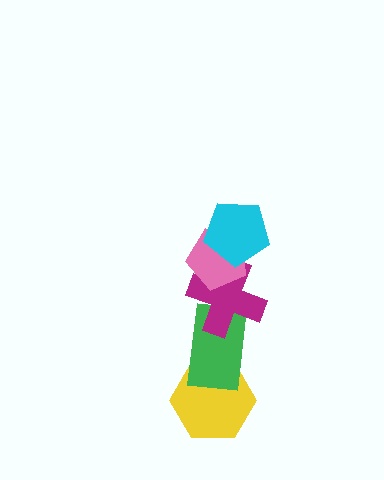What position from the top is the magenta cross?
The magenta cross is 3rd from the top.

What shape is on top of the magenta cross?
The pink pentagon is on top of the magenta cross.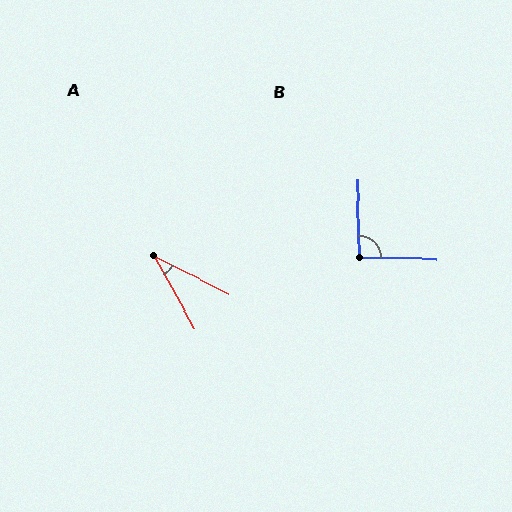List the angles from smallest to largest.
A (34°), B (93°).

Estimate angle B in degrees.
Approximately 93 degrees.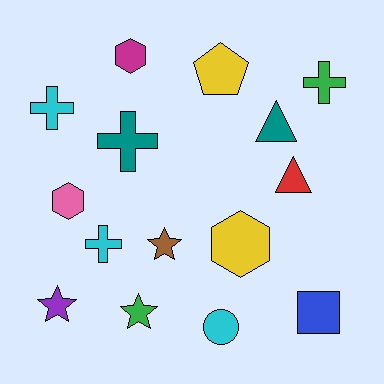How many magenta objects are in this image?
There is 1 magenta object.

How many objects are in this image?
There are 15 objects.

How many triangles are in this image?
There are 2 triangles.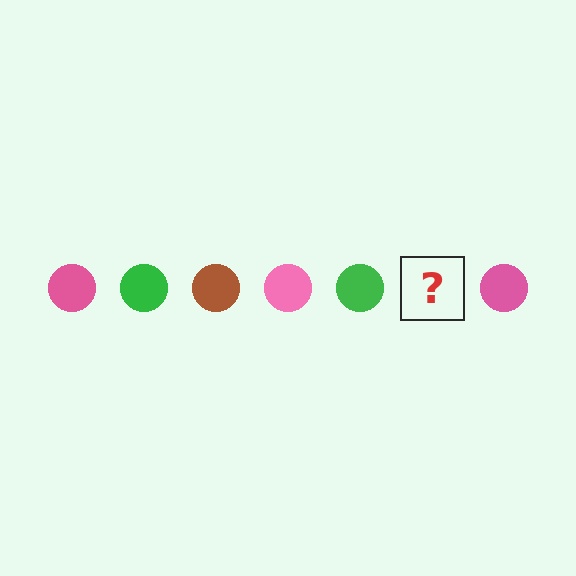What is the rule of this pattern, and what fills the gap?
The rule is that the pattern cycles through pink, green, brown circles. The gap should be filled with a brown circle.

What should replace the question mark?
The question mark should be replaced with a brown circle.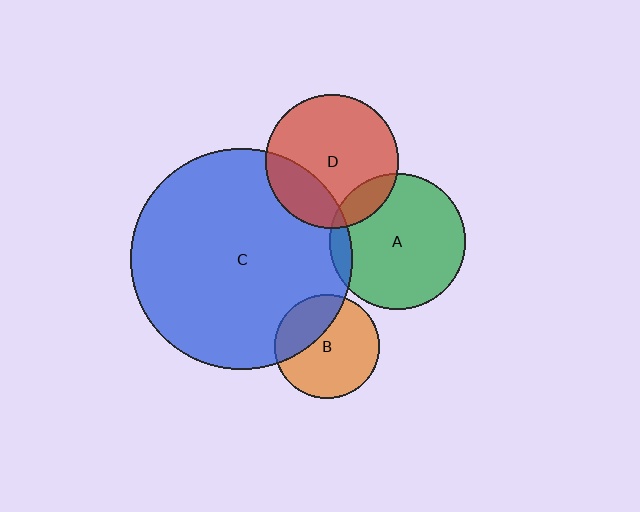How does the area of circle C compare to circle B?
Approximately 4.5 times.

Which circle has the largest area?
Circle C (blue).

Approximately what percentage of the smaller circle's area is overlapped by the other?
Approximately 25%.